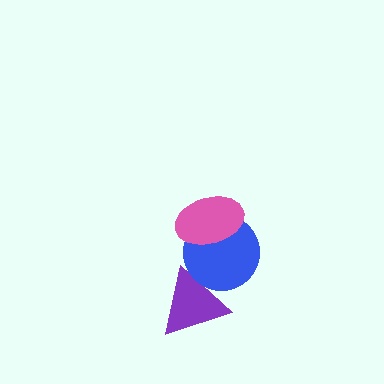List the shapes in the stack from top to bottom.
From top to bottom: the pink ellipse, the blue circle, the purple triangle.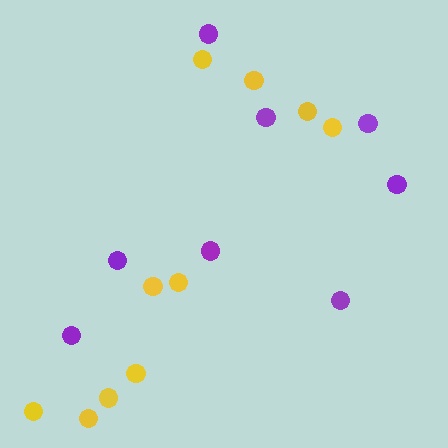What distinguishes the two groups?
There are 2 groups: one group of purple circles (8) and one group of yellow circles (10).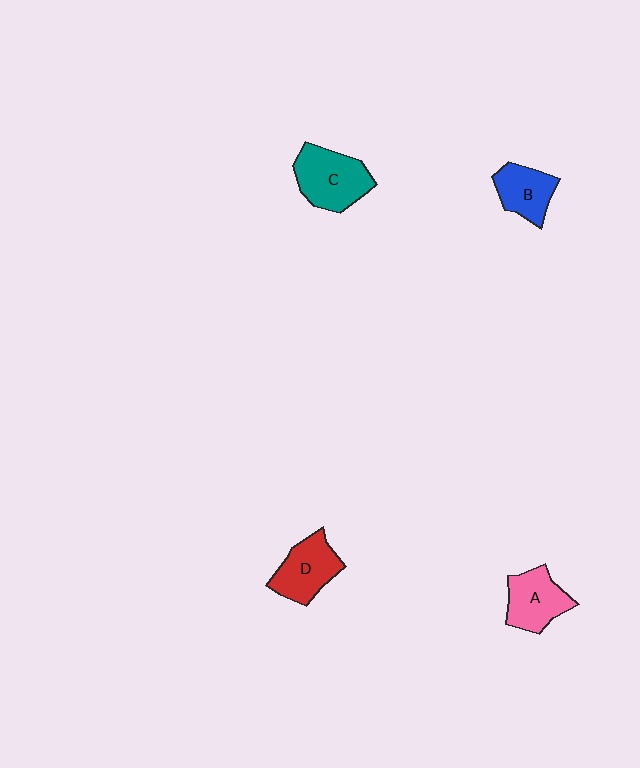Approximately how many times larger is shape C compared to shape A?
Approximately 1.2 times.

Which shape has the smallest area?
Shape B (blue).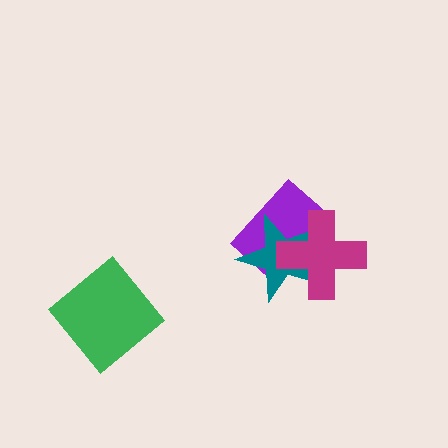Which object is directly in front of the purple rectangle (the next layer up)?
The teal star is directly in front of the purple rectangle.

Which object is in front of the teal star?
The magenta cross is in front of the teal star.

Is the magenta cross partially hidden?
No, no other shape covers it.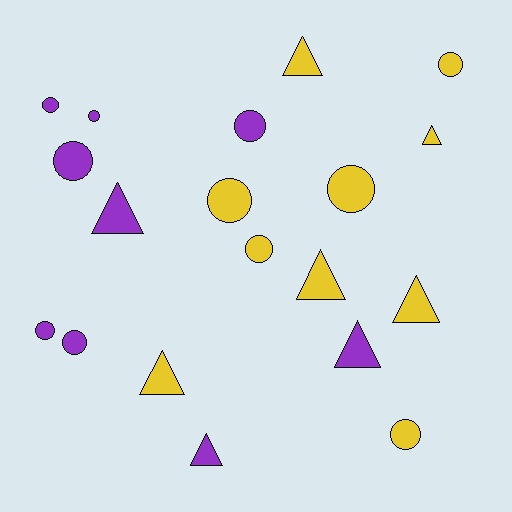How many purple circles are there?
There are 6 purple circles.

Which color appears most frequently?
Yellow, with 10 objects.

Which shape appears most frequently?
Circle, with 11 objects.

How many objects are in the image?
There are 19 objects.